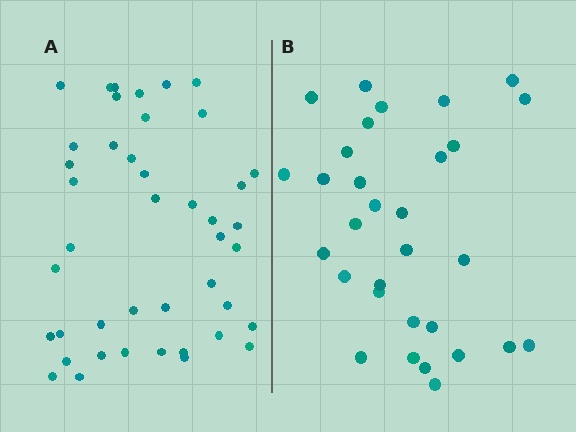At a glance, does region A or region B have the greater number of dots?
Region A (the left region) has more dots.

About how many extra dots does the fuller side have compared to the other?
Region A has roughly 12 or so more dots than region B.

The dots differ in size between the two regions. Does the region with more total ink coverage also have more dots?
No. Region B has more total ink coverage because its dots are larger, but region A actually contains more individual dots. Total area can be misleading — the number of items is what matters here.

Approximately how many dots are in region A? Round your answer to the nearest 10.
About 40 dots. (The exact count is 43, which rounds to 40.)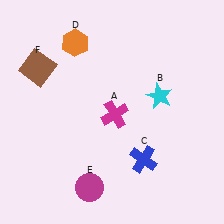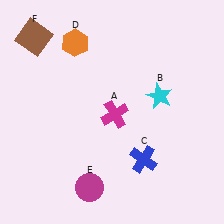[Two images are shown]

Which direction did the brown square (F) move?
The brown square (F) moved up.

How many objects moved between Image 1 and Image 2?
1 object moved between the two images.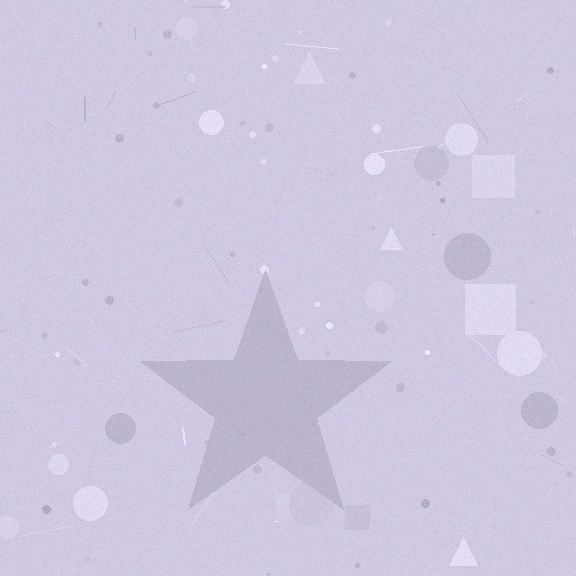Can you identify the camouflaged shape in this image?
The camouflaged shape is a star.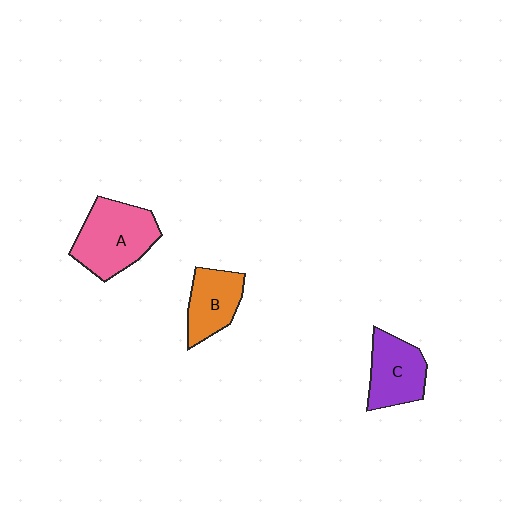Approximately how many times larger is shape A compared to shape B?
Approximately 1.5 times.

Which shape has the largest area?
Shape A (pink).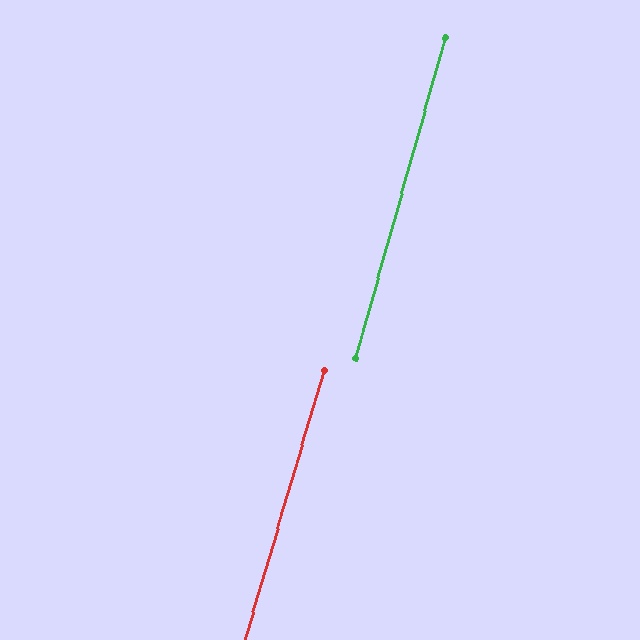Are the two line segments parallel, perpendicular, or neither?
Parallel — their directions differ by only 1.0°.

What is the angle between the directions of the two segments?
Approximately 1 degree.